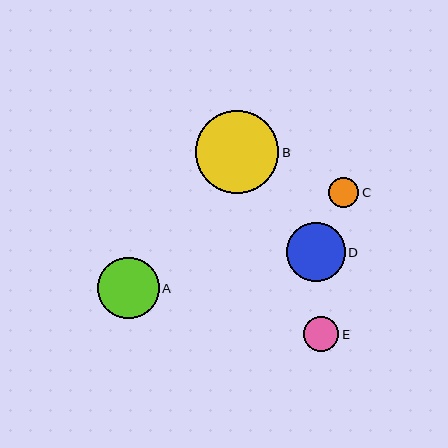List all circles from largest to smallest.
From largest to smallest: B, A, D, E, C.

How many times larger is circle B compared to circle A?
Circle B is approximately 1.4 times the size of circle A.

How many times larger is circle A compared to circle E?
Circle A is approximately 1.7 times the size of circle E.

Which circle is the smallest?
Circle C is the smallest with a size of approximately 30 pixels.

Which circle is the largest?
Circle B is the largest with a size of approximately 83 pixels.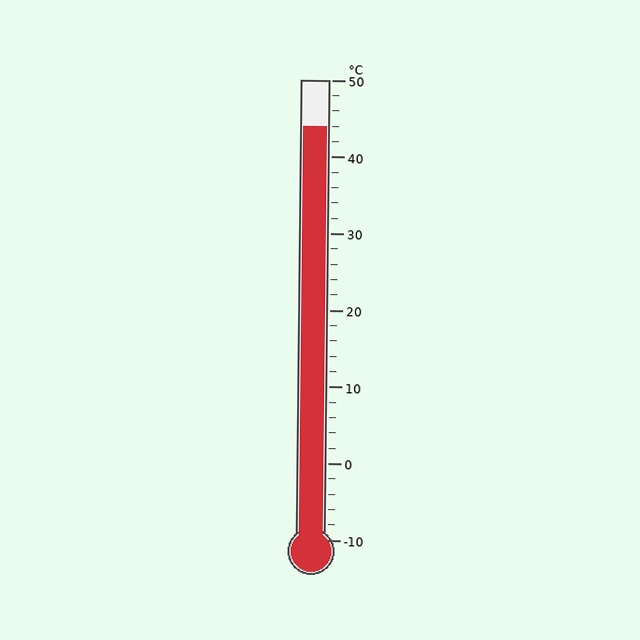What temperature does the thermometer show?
The thermometer shows approximately 44°C.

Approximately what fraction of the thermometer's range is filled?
The thermometer is filled to approximately 90% of its range.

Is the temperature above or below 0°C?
The temperature is above 0°C.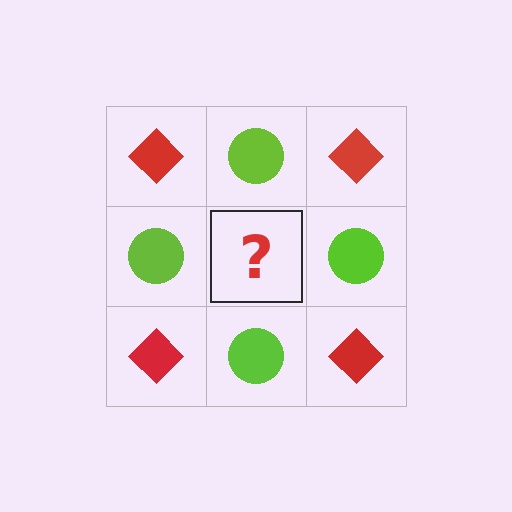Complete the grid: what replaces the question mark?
The question mark should be replaced with a red diamond.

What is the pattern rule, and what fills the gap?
The rule is that it alternates red diamond and lime circle in a checkerboard pattern. The gap should be filled with a red diamond.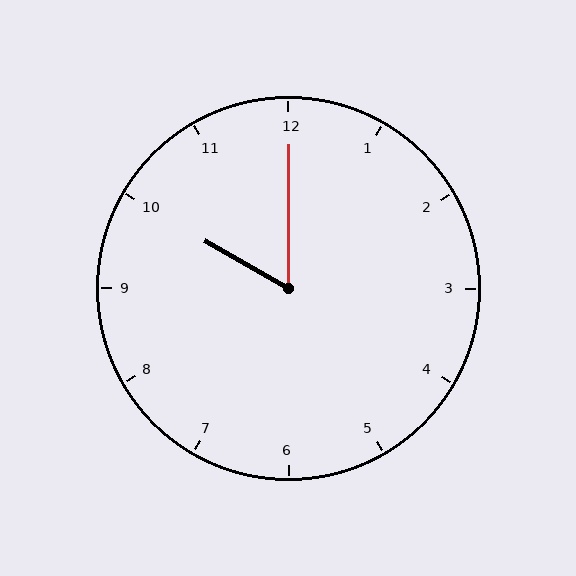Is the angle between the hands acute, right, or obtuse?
It is acute.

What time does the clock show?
10:00.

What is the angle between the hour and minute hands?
Approximately 60 degrees.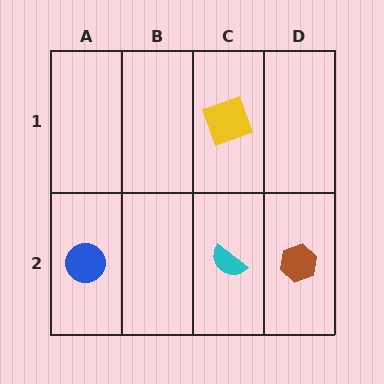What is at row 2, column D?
A brown hexagon.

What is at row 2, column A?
A blue circle.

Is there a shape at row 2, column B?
No, that cell is empty.